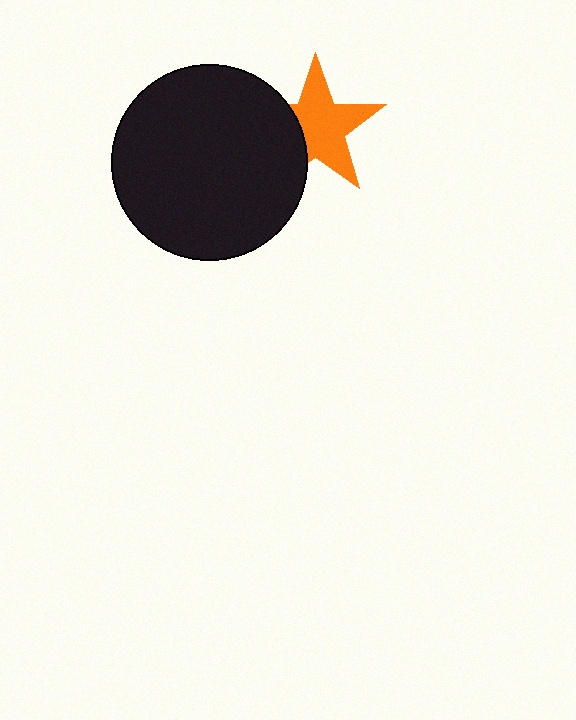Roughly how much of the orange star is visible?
Most of it is visible (roughly 69%).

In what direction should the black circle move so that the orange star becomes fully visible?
The black circle should move left. That is the shortest direction to clear the overlap and leave the orange star fully visible.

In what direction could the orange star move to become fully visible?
The orange star could move right. That would shift it out from behind the black circle entirely.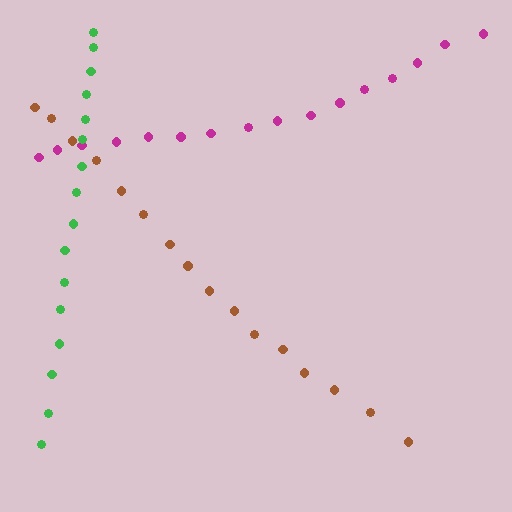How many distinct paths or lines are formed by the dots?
There are 3 distinct paths.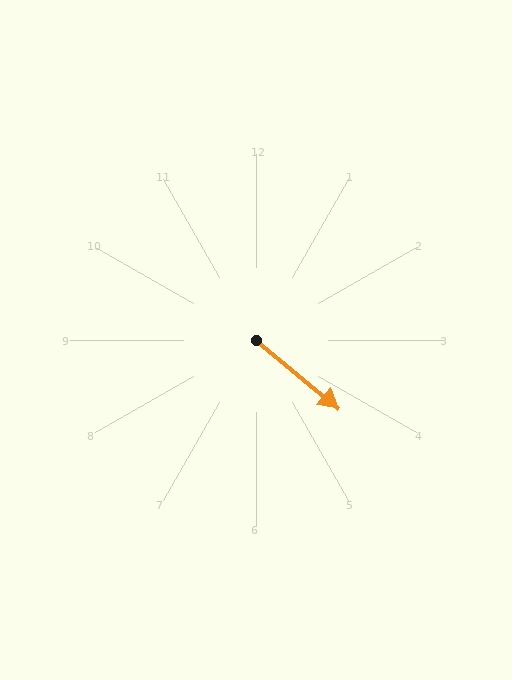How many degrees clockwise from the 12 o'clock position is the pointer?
Approximately 130 degrees.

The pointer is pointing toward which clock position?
Roughly 4 o'clock.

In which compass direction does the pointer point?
Southeast.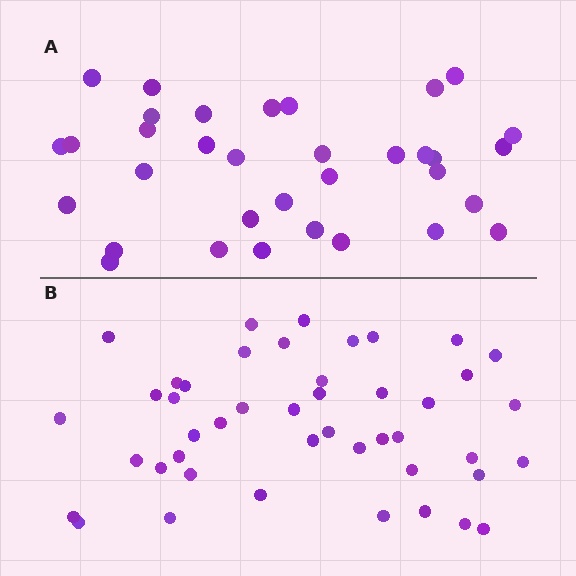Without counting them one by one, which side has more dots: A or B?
Region B (the bottom region) has more dots.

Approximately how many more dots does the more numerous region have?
Region B has roughly 12 or so more dots than region A.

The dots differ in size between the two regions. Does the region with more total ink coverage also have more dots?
No. Region A has more total ink coverage because its dots are larger, but region B actually contains more individual dots. Total area can be misleading — the number of items is what matters here.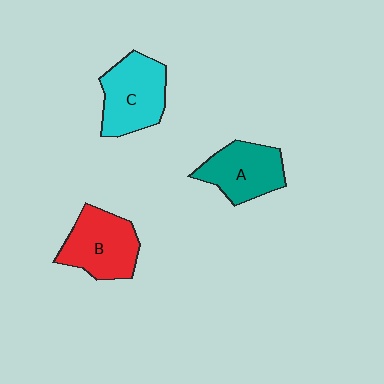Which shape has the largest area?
Shape C (cyan).